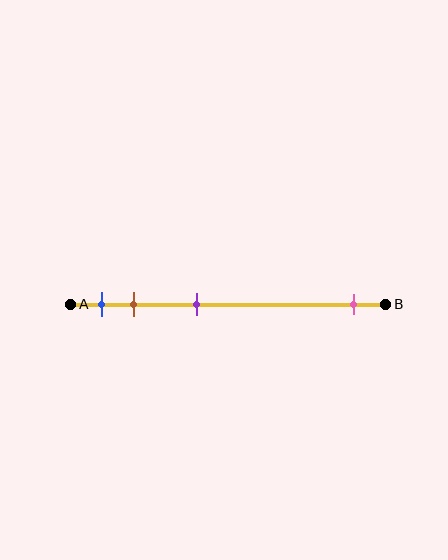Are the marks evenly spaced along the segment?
No, the marks are not evenly spaced.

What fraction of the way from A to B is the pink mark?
The pink mark is approximately 90% (0.9) of the way from A to B.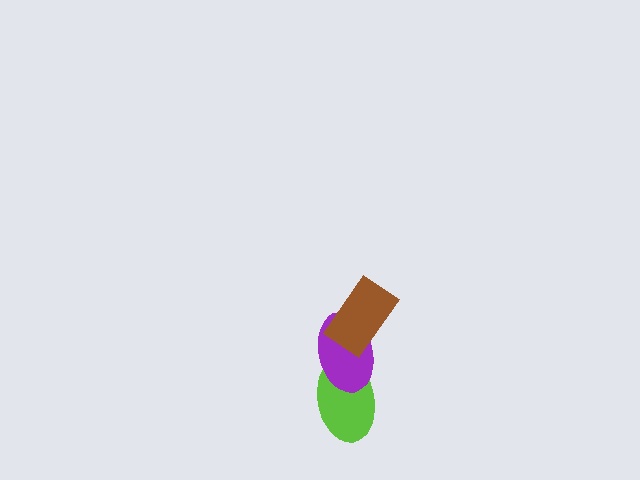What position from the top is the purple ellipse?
The purple ellipse is 2nd from the top.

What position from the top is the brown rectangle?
The brown rectangle is 1st from the top.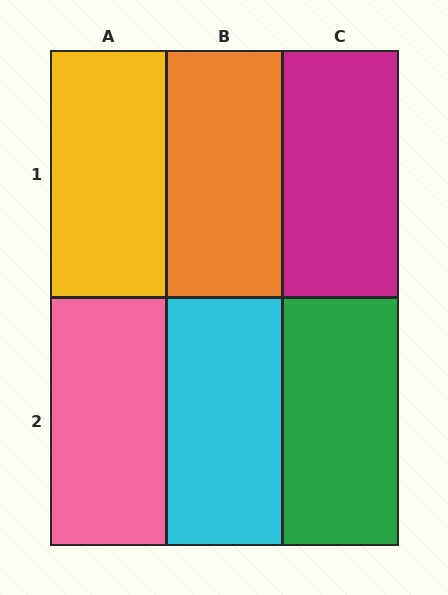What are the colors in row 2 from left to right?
Pink, cyan, green.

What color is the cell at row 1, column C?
Magenta.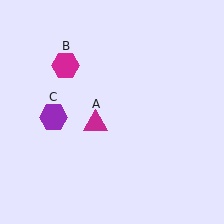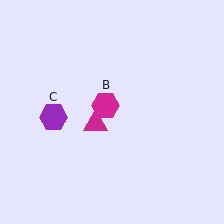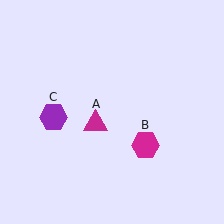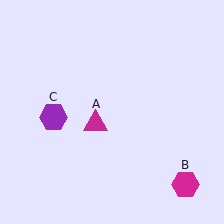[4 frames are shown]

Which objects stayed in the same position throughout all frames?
Magenta triangle (object A) and purple hexagon (object C) remained stationary.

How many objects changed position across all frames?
1 object changed position: magenta hexagon (object B).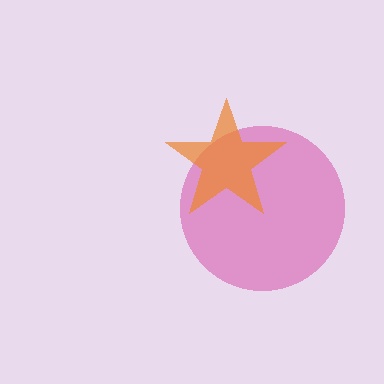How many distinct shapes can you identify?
There are 2 distinct shapes: a magenta circle, an orange star.